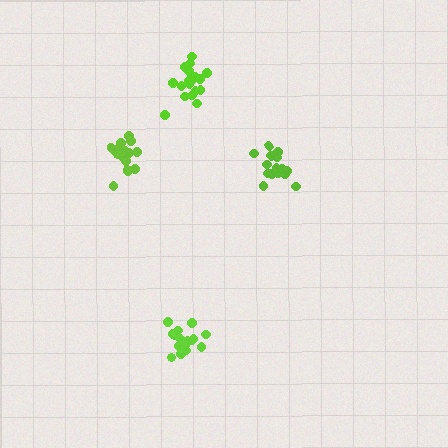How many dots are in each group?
Group 1: 18 dots, Group 2: 18 dots, Group 3: 17 dots, Group 4: 16 dots (69 total).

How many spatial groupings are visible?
There are 4 spatial groupings.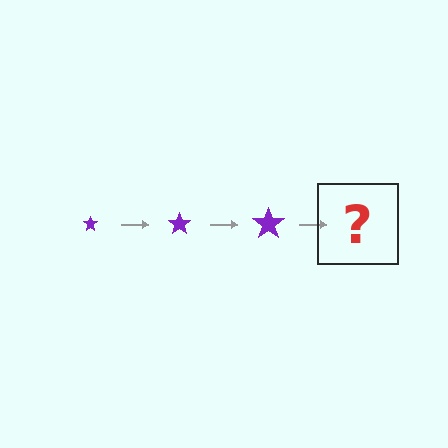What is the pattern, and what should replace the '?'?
The pattern is that the star gets progressively larger each step. The '?' should be a purple star, larger than the previous one.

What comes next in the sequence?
The next element should be a purple star, larger than the previous one.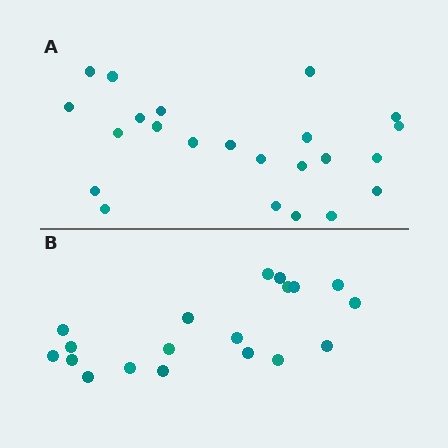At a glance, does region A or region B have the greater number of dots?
Region A (the top region) has more dots.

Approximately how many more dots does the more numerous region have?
Region A has about 4 more dots than region B.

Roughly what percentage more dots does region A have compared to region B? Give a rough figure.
About 20% more.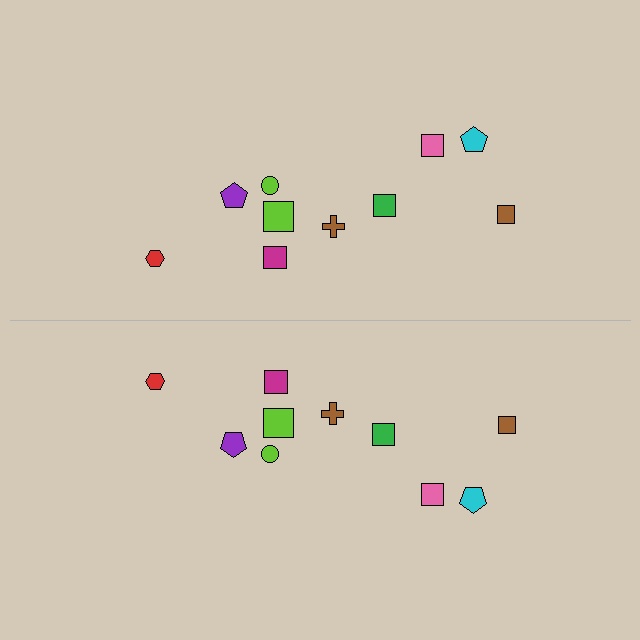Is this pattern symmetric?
Yes, this pattern has bilateral (reflection) symmetry.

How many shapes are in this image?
There are 20 shapes in this image.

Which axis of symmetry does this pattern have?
The pattern has a horizontal axis of symmetry running through the center of the image.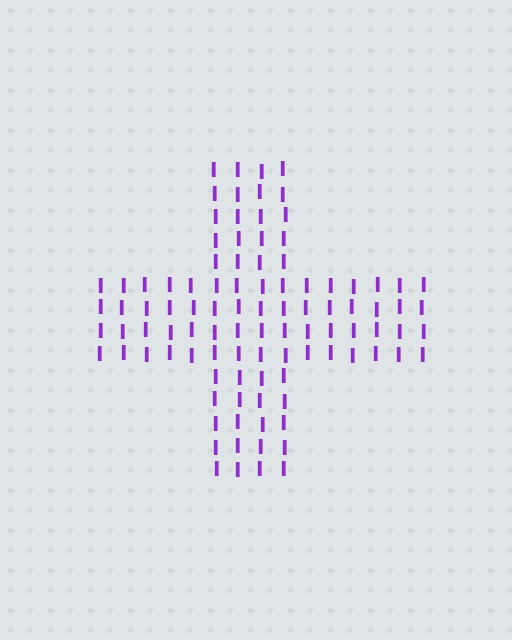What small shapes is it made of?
It is made of small letter I's.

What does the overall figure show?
The overall figure shows a cross.